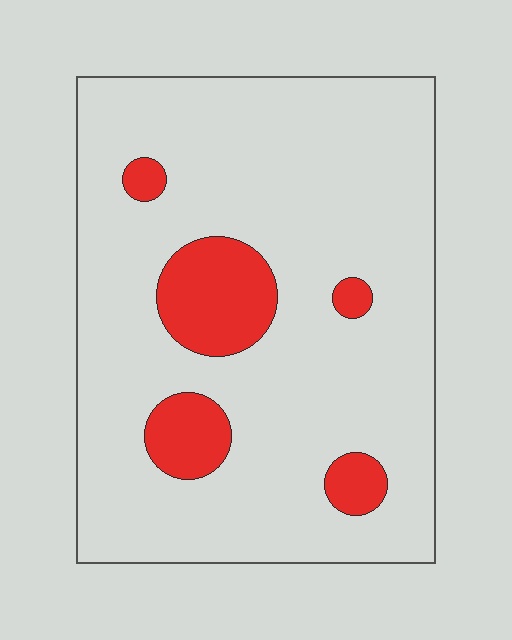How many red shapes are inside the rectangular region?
5.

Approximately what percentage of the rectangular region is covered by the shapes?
Approximately 15%.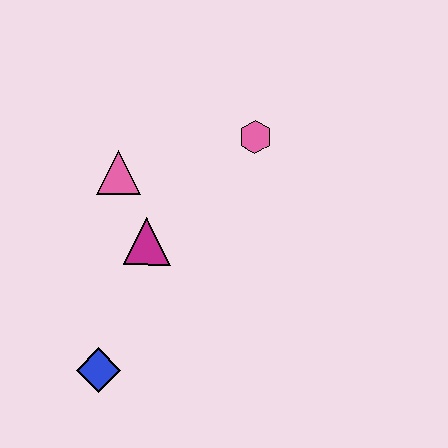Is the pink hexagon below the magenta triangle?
No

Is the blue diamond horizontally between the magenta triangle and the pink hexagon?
No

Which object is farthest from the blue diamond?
The pink hexagon is farthest from the blue diamond.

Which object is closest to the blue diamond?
The magenta triangle is closest to the blue diamond.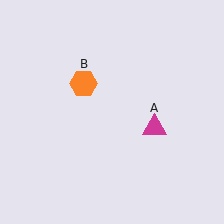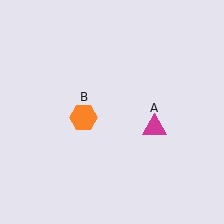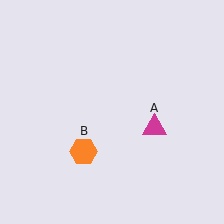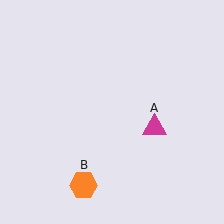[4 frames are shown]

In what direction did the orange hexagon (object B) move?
The orange hexagon (object B) moved down.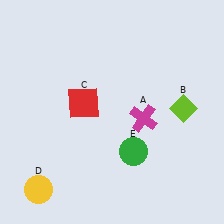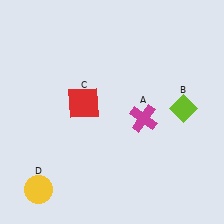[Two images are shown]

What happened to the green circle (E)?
The green circle (E) was removed in Image 2. It was in the bottom-right area of Image 1.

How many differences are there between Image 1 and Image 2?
There is 1 difference between the two images.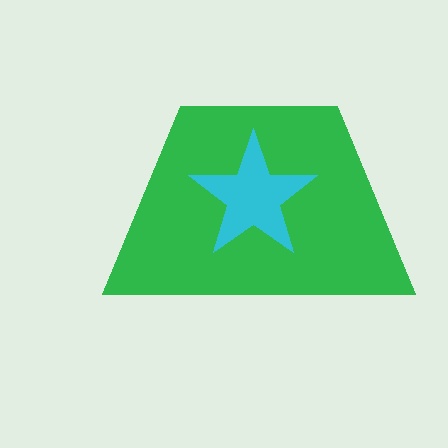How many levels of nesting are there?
2.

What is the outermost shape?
The green trapezoid.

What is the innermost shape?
The cyan star.